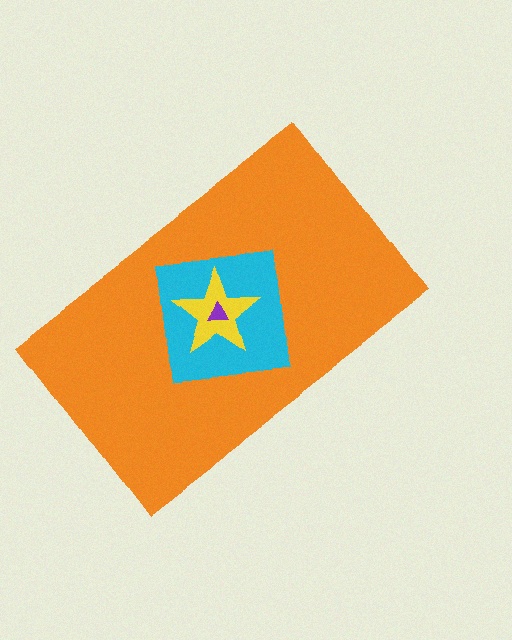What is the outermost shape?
The orange rectangle.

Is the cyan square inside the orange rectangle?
Yes.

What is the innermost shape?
The purple triangle.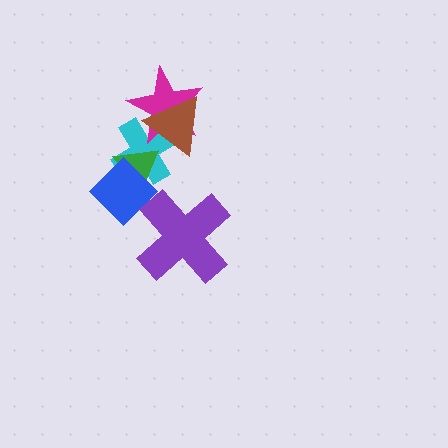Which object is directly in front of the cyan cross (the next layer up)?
The magenta star is directly in front of the cyan cross.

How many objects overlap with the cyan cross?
4 objects overlap with the cyan cross.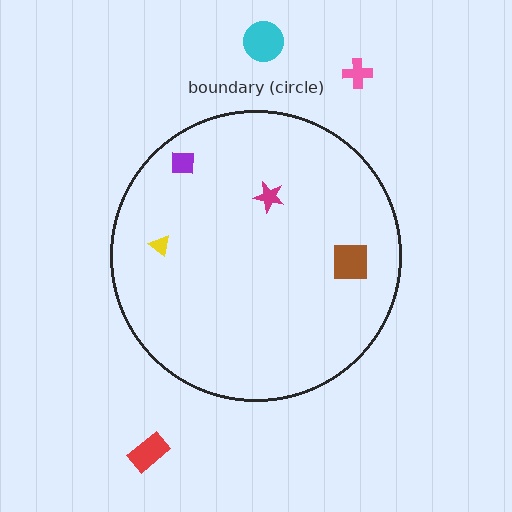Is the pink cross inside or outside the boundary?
Outside.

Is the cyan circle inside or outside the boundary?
Outside.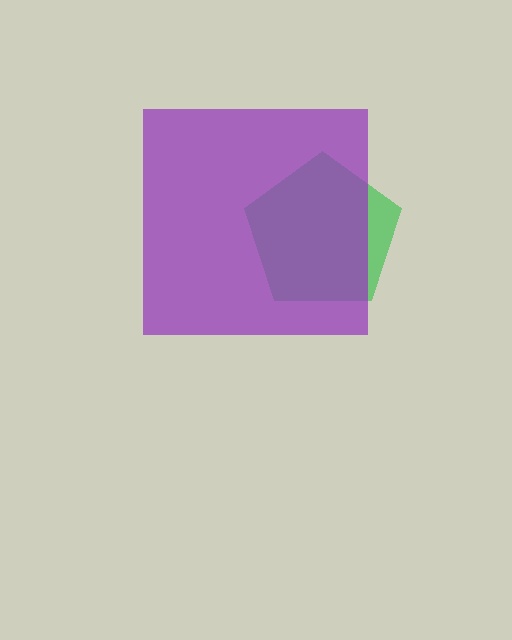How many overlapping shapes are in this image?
There are 2 overlapping shapes in the image.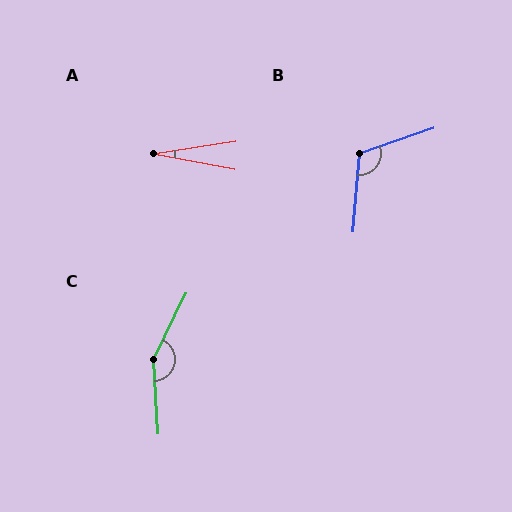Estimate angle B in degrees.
Approximately 113 degrees.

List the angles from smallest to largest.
A (19°), B (113°), C (150°).